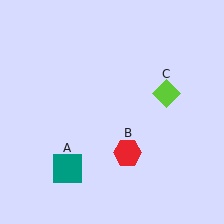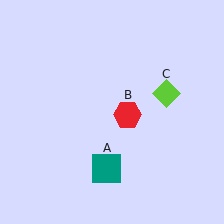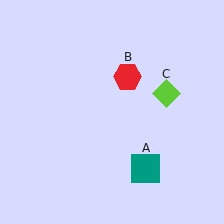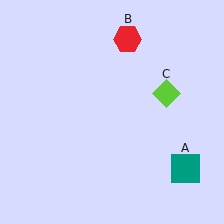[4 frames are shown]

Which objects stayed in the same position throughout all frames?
Lime diamond (object C) remained stationary.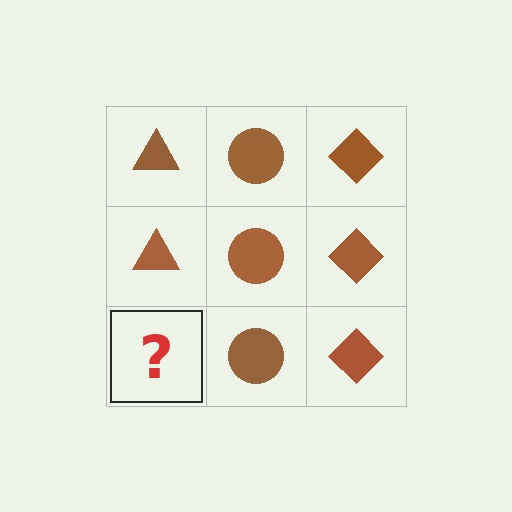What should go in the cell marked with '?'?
The missing cell should contain a brown triangle.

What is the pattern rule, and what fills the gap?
The rule is that each column has a consistent shape. The gap should be filled with a brown triangle.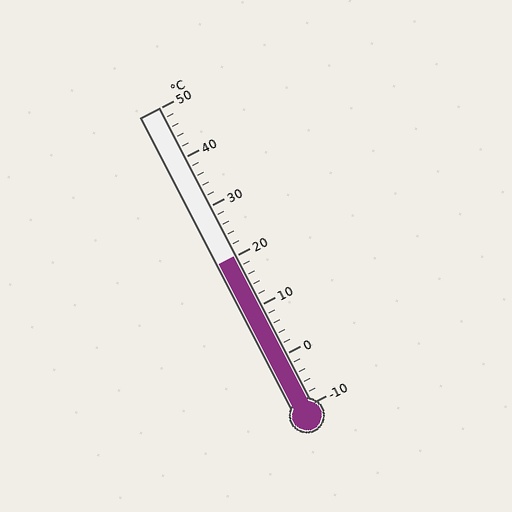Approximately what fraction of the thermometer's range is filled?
The thermometer is filled to approximately 50% of its range.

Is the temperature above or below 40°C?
The temperature is below 40°C.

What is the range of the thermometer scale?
The thermometer scale ranges from -10°C to 50°C.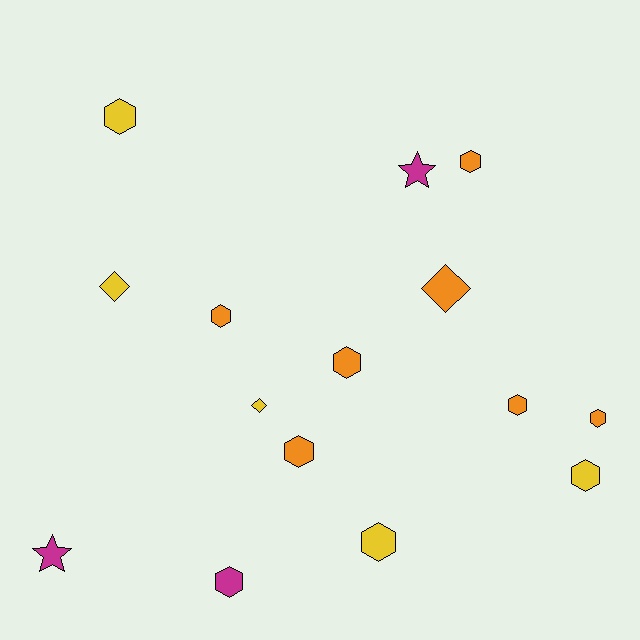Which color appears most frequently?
Orange, with 7 objects.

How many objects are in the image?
There are 15 objects.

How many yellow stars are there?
There are no yellow stars.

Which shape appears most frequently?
Hexagon, with 10 objects.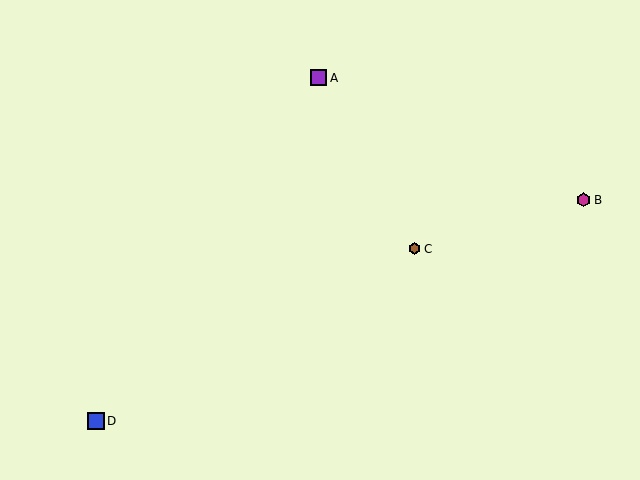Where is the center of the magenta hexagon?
The center of the magenta hexagon is at (584, 200).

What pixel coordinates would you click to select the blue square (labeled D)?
Click at (96, 421) to select the blue square D.